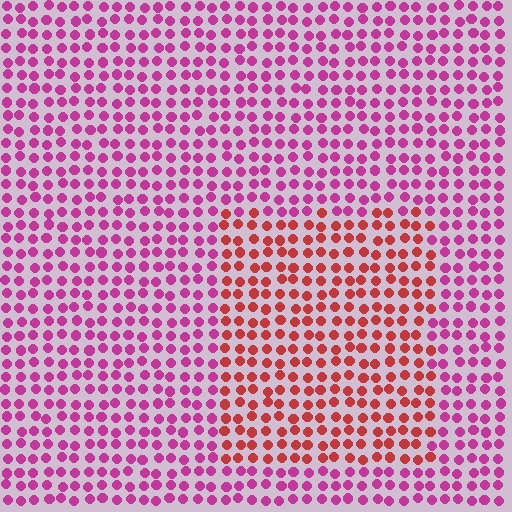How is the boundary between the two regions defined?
The boundary is defined purely by a slight shift in hue (about 41 degrees). Spacing, size, and orientation are identical on both sides.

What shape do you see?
I see a rectangle.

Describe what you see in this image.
The image is filled with small magenta elements in a uniform arrangement. A rectangle-shaped region is visible where the elements are tinted to a slightly different hue, forming a subtle color boundary.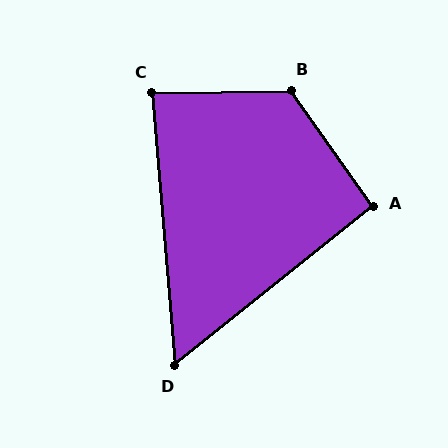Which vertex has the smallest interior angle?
D, at approximately 56 degrees.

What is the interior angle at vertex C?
Approximately 86 degrees (approximately right).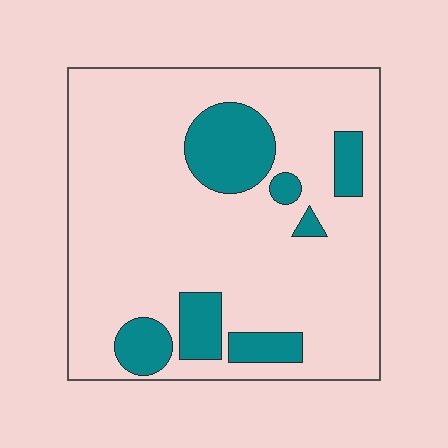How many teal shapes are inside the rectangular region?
7.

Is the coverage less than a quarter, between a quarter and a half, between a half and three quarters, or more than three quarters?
Less than a quarter.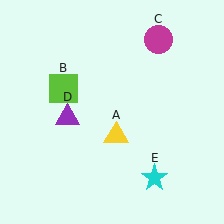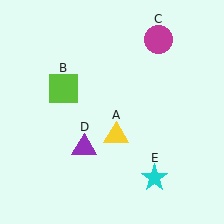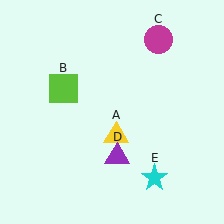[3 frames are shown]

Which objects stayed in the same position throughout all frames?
Yellow triangle (object A) and lime square (object B) and magenta circle (object C) and cyan star (object E) remained stationary.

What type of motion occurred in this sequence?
The purple triangle (object D) rotated counterclockwise around the center of the scene.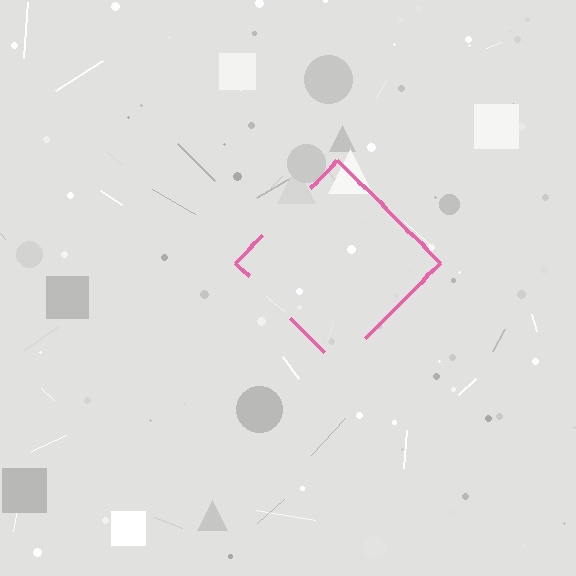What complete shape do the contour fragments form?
The contour fragments form a diamond.